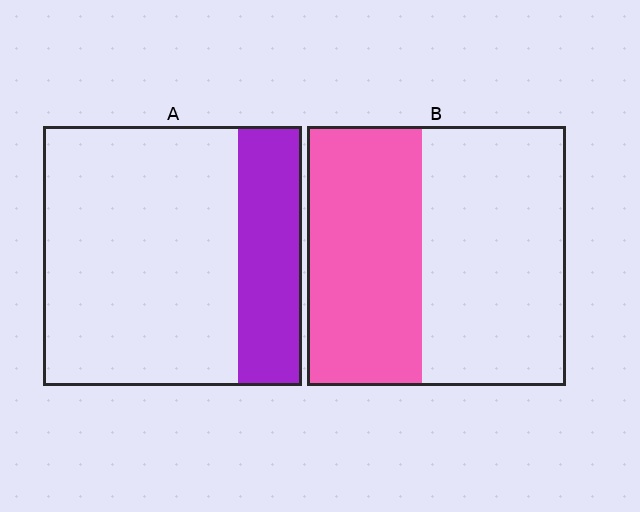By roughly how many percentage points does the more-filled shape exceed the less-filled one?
By roughly 20 percentage points (B over A).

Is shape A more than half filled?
No.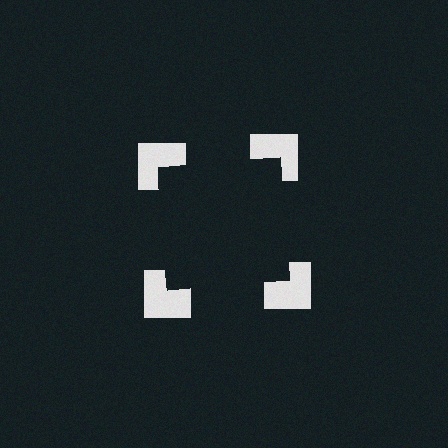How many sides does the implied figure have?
4 sides.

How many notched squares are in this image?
There are 4 — one at each vertex of the illusory square.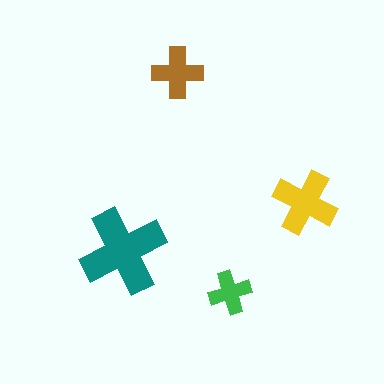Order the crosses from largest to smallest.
the teal one, the yellow one, the brown one, the green one.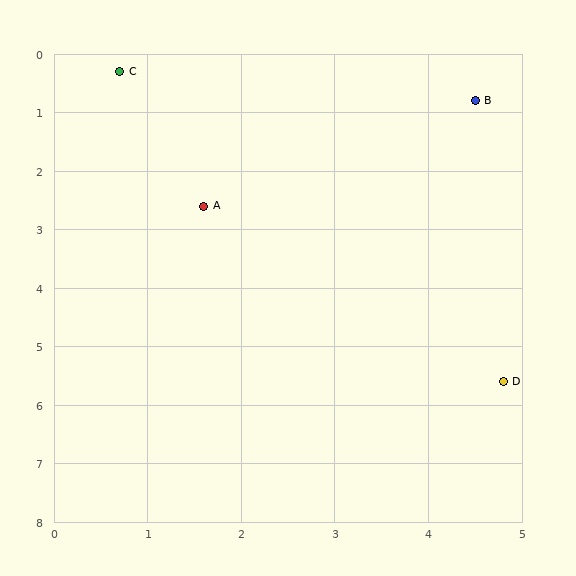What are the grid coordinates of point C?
Point C is at approximately (0.7, 0.3).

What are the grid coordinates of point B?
Point B is at approximately (4.5, 0.8).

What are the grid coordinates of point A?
Point A is at approximately (1.6, 2.6).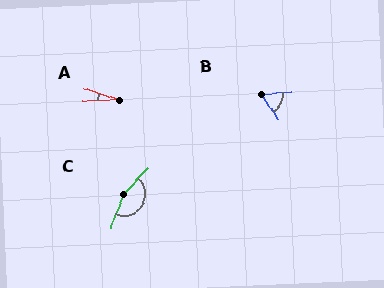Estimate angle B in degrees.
Approximately 63 degrees.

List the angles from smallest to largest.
A (19°), B (63°), C (157°).